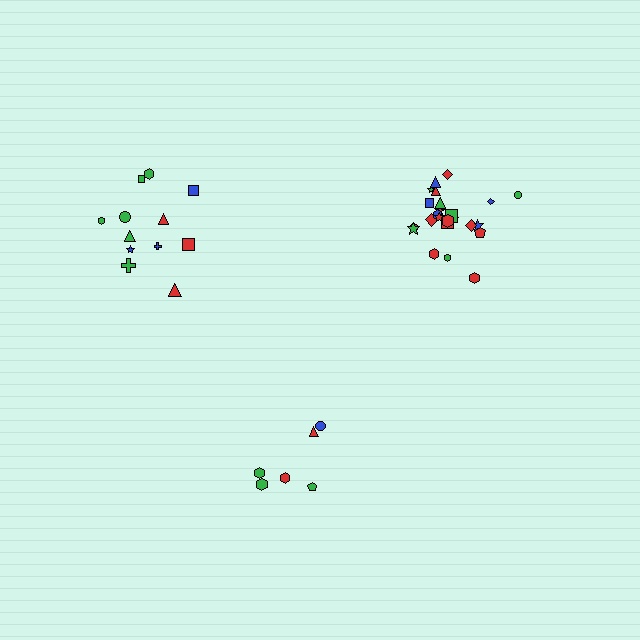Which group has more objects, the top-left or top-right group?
The top-right group.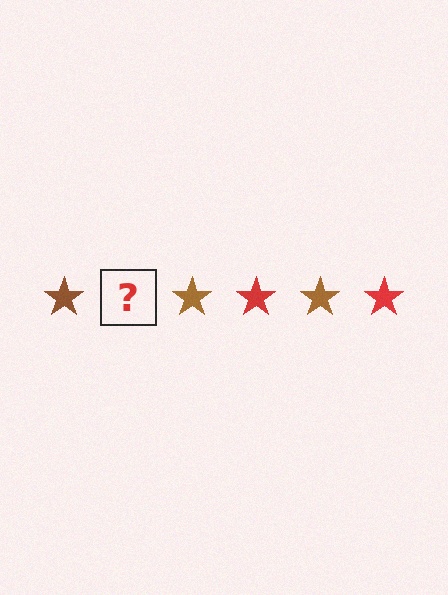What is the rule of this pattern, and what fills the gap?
The rule is that the pattern cycles through brown, red stars. The gap should be filled with a red star.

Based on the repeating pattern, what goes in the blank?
The blank should be a red star.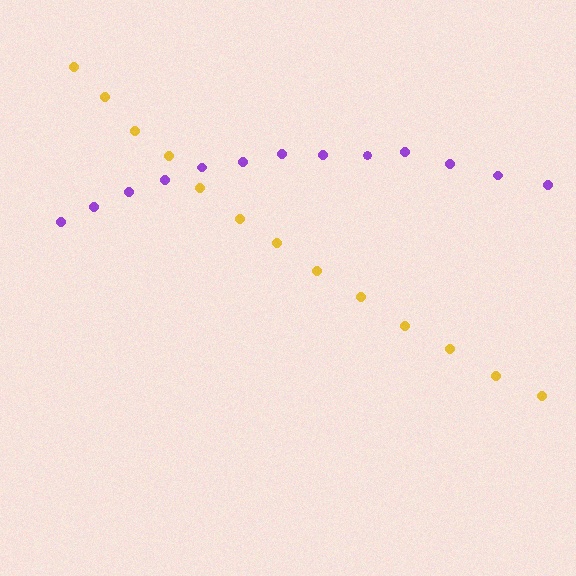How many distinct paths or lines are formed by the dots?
There are 2 distinct paths.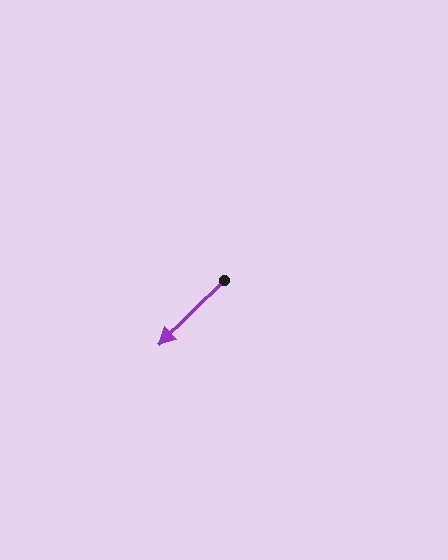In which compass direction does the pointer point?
Southwest.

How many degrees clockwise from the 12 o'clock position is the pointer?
Approximately 226 degrees.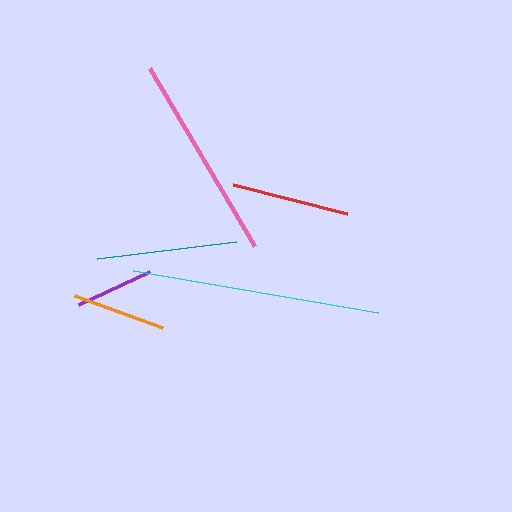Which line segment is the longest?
The cyan line is the longest at approximately 249 pixels.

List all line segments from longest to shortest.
From longest to shortest: cyan, pink, teal, red, orange, purple.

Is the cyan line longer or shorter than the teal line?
The cyan line is longer than the teal line.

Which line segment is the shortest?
The purple line is the shortest at approximately 78 pixels.